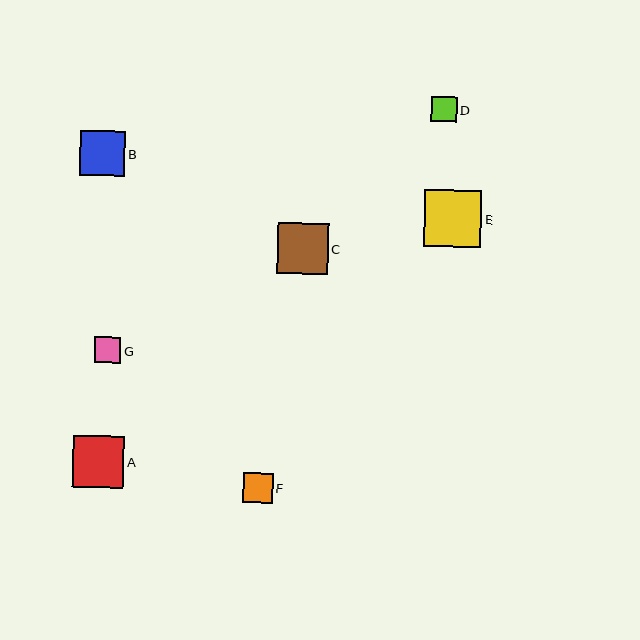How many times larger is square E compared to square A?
Square E is approximately 1.1 times the size of square A.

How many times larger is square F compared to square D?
Square F is approximately 1.2 times the size of square D.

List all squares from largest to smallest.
From largest to smallest: E, A, C, B, F, G, D.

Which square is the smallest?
Square D is the smallest with a size of approximately 26 pixels.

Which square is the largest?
Square E is the largest with a size of approximately 57 pixels.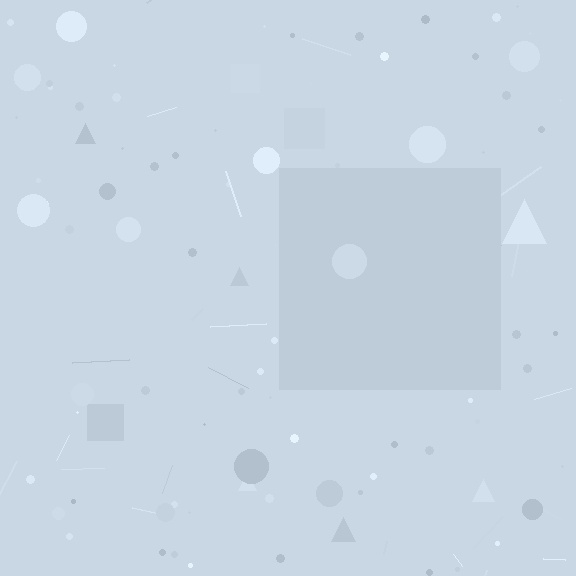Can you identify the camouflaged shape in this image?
The camouflaged shape is a square.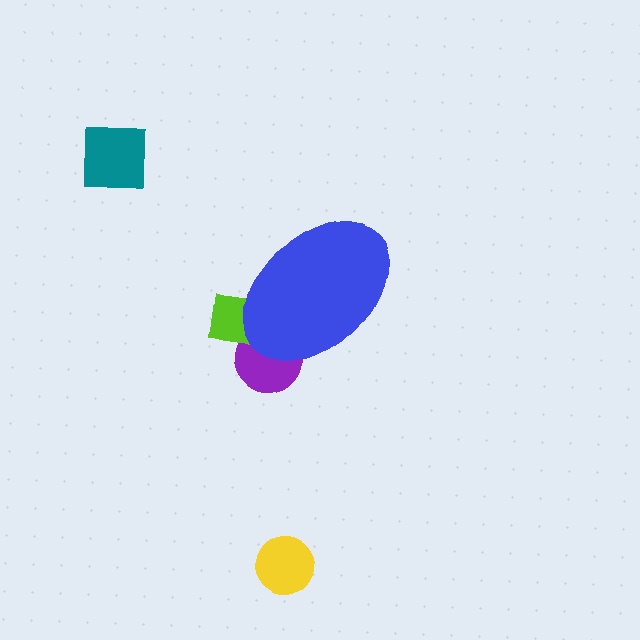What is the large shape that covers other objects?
A blue ellipse.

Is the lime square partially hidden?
Yes, the lime square is partially hidden behind the blue ellipse.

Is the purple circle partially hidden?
Yes, the purple circle is partially hidden behind the blue ellipse.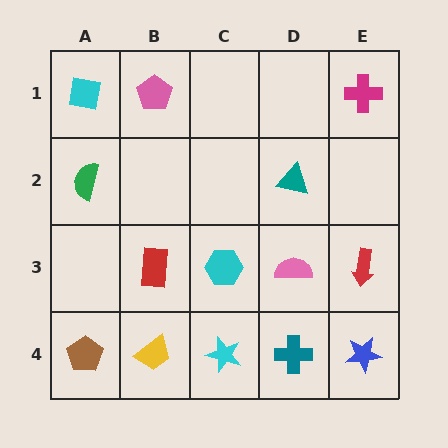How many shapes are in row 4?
5 shapes.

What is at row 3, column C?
A cyan hexagon.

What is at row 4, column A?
A brown pentagon.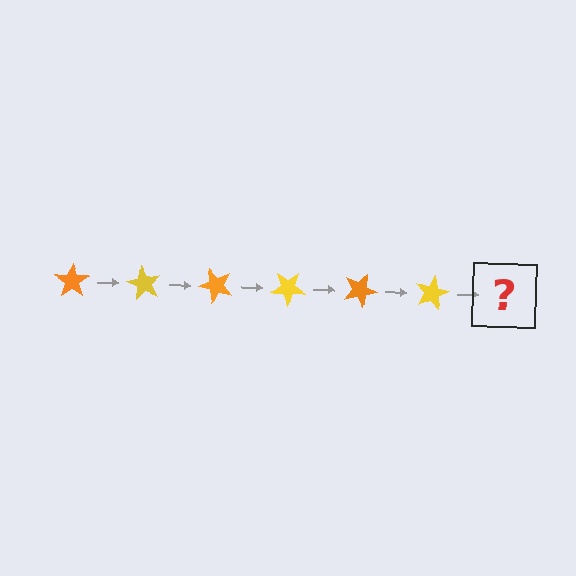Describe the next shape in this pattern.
It should be an orange star, rotated 360 degrees from the start.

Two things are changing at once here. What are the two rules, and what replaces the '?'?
The two rules are that it rotates 60 degrees each step and the color cycles through orange and yellow. The '?' should be an orange star, rotated 360 degrees from the start.